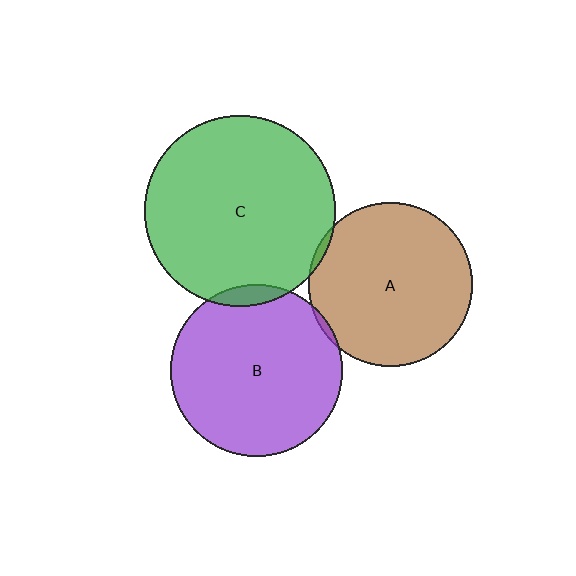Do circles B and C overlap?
Yes.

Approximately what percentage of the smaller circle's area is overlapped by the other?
Approximately 5%.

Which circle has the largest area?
Circle C (green).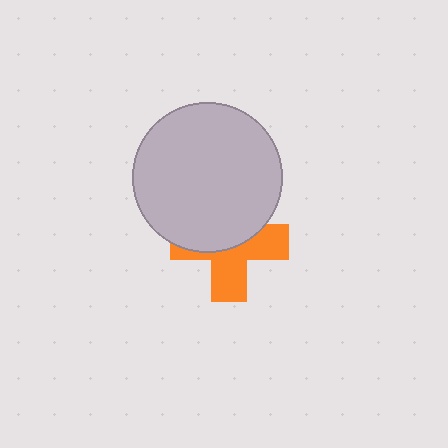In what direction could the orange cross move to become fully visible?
The orange cross could move down. That would shift it out from behind the light gray circle entirely.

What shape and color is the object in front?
The object in front is a light gray circle.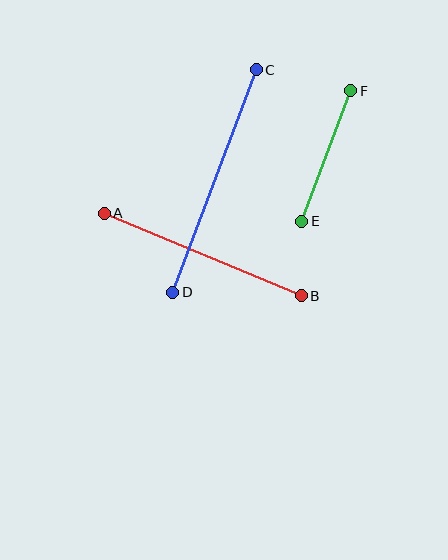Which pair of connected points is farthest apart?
Points C and D are farthest apart.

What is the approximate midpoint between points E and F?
The midpoint is at approximately (326, 156) pixels.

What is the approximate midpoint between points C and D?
The midpoint is at approximately (214, 181) pixels.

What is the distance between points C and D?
The distance is approximately 238 pixels.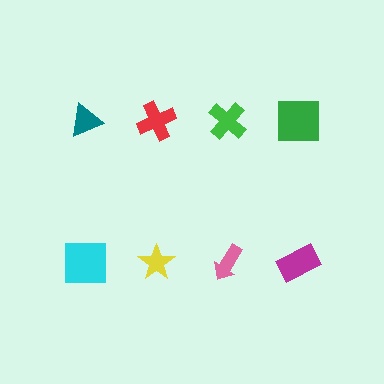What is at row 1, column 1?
A teal triangle.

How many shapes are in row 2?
4 shapes.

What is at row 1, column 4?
A green square.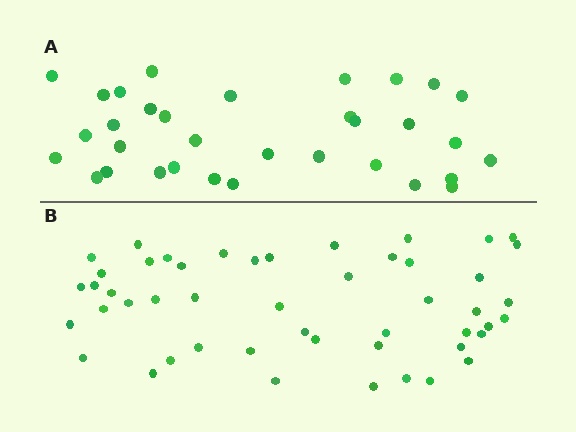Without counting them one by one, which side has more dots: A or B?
Region B (the bottom region) has more dots.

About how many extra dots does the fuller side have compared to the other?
Region B has approximately 15 more dots than region A.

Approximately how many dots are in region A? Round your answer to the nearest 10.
About 30 dots. (The exact count is 33, which rounds to 30.)